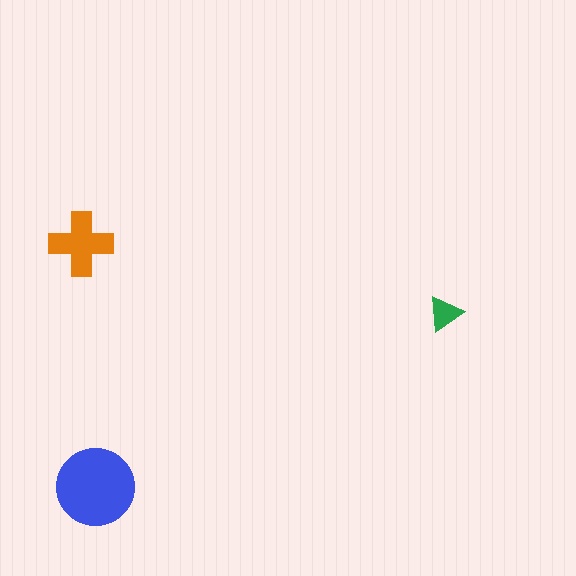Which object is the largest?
The blue circle.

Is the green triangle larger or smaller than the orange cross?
Smaller.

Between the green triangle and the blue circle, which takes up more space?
The blue circle.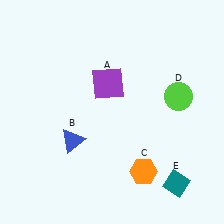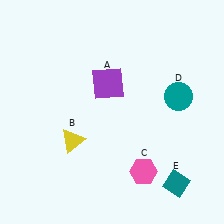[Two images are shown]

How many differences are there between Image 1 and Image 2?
There are 3 differences between the two images.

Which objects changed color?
B changed from blue to yellow. C changed from orange to pink. D changed from lime to teal.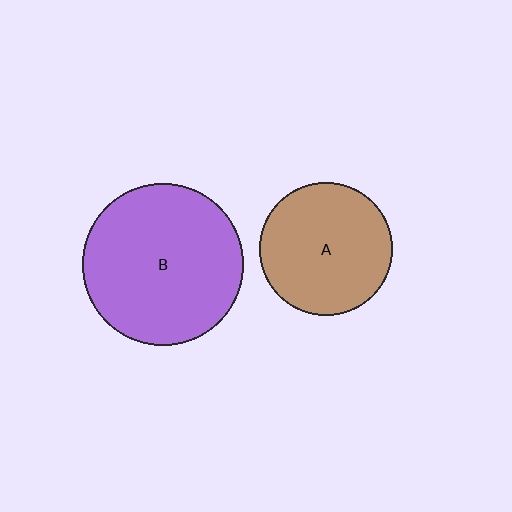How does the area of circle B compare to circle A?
Approximately 1.5 times.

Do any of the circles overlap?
No, none of the circles overlap.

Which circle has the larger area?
Circle B (purple).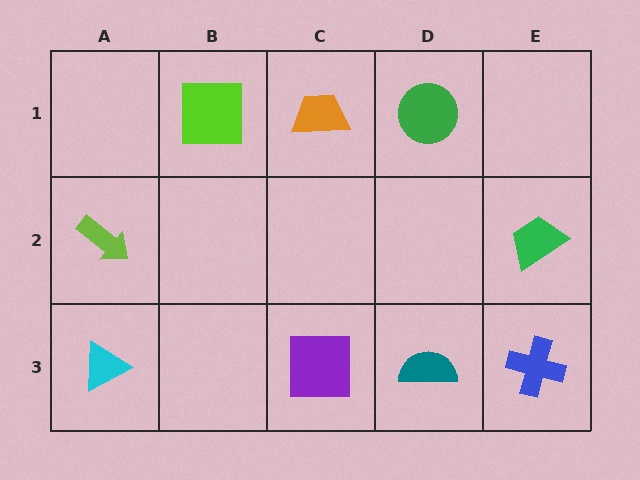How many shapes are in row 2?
2 shapes.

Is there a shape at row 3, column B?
No, that cell is empty.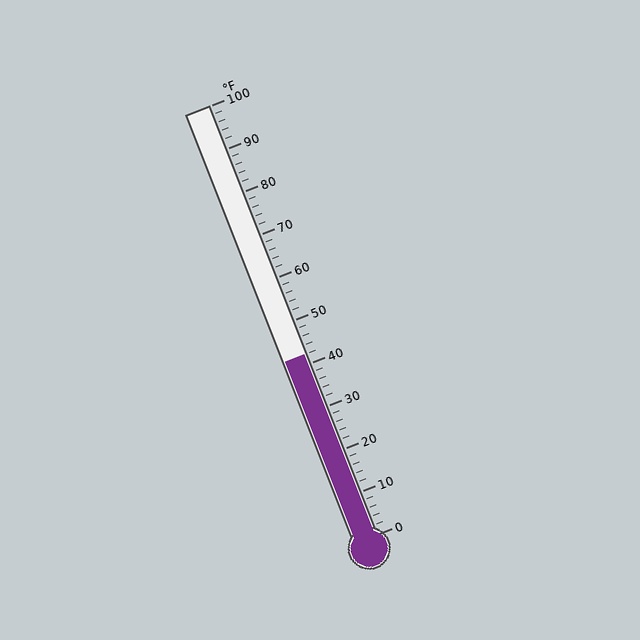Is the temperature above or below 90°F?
The temperature is below 90°F.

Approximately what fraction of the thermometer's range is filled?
The thermometer is filled to approximately 40% of its range.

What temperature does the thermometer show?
The thermometer shows approximately 42°F.